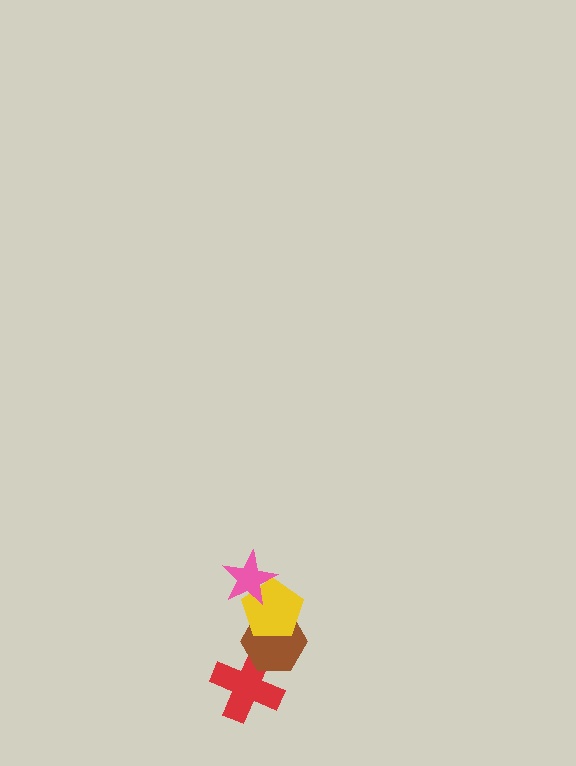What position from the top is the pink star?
The pink star is 1st from the top.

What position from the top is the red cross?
The red cross is 4th from the top.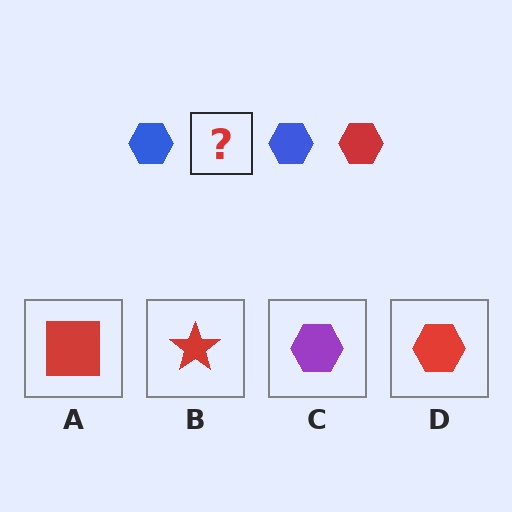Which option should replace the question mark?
Option D.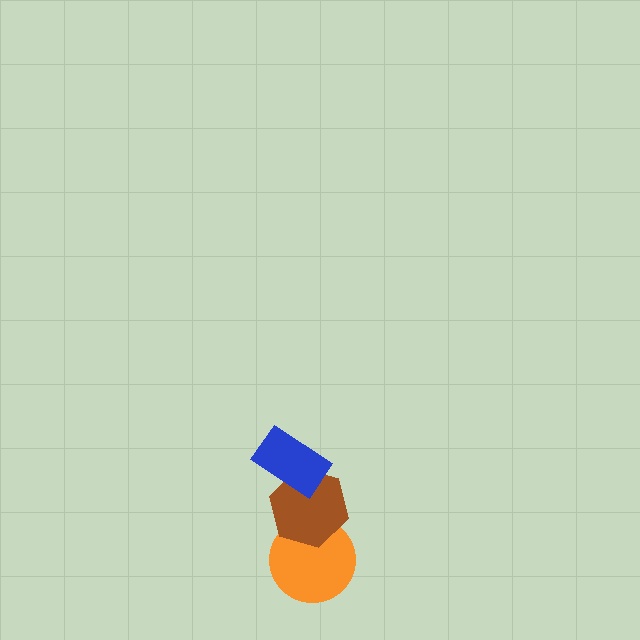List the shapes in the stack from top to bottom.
From top to bottom: the blue rectangle, the brown hexagon, the orange circle.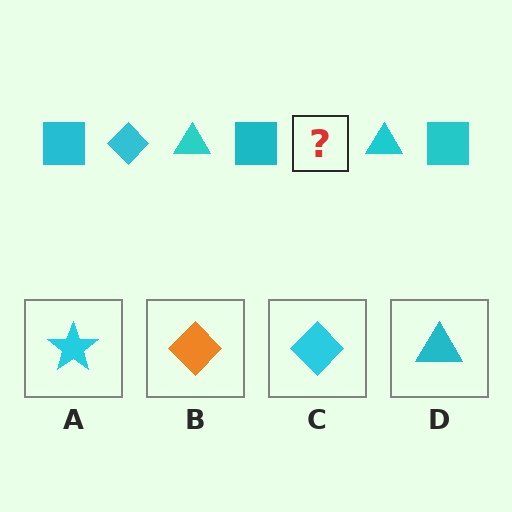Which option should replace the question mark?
Option C.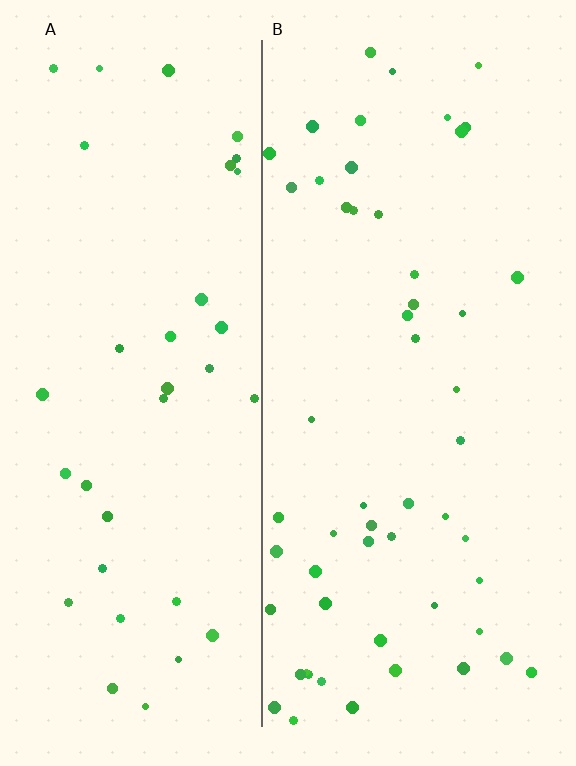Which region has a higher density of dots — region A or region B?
B (the right).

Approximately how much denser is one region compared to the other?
Approximately 1.5× — region B over region A.